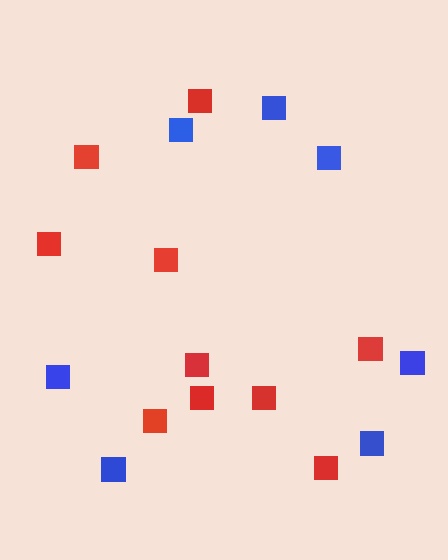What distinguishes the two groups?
There are 2 groups: one group of red squares (10) and one group of blue squares (7).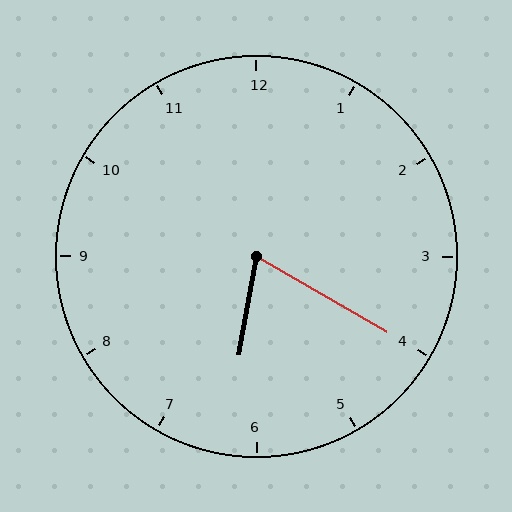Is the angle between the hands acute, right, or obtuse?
It is acute.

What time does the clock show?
6:20.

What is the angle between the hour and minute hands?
Approximately 70 degrees.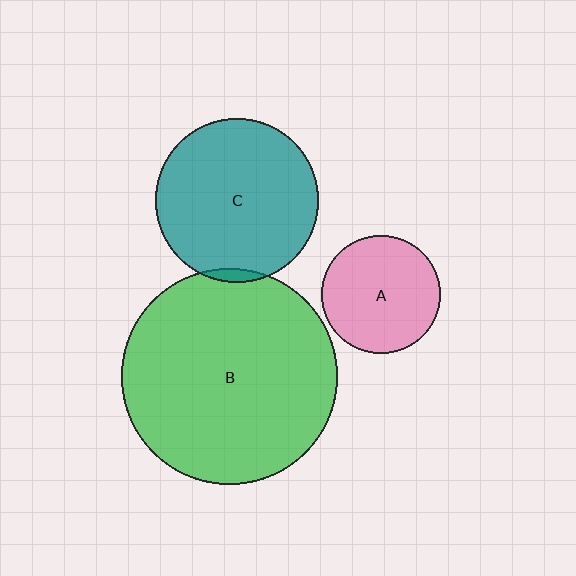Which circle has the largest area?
Circle B (green).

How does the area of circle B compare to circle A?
Approximately 3.3 times.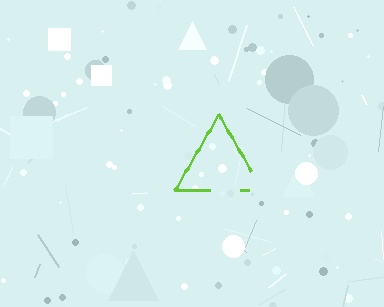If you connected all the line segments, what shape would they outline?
They would outline a triangle.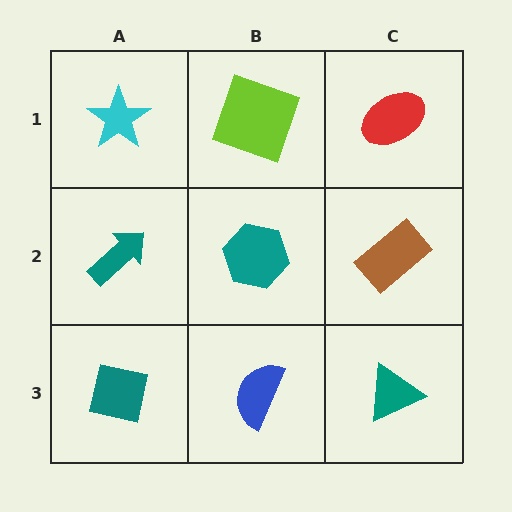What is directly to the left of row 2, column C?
A teal hexagon.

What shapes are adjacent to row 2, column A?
A cyan star (row 1, column A), a teal square (row 3, column A), a teal hexagon (row 2, column B).